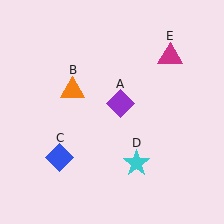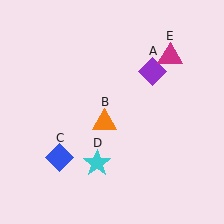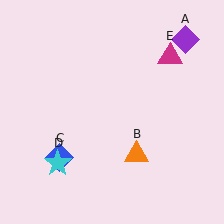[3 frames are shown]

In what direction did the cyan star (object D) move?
The cyan star (object D) moved left.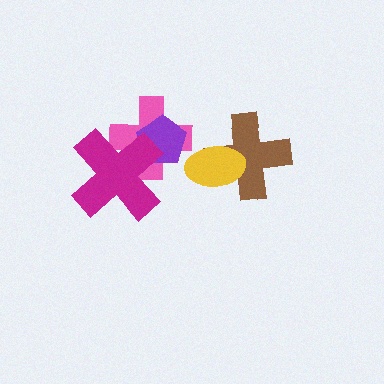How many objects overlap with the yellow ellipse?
1 object overlaps with the yellow ellipse.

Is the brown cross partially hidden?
Yes, it is partially covered by another shape.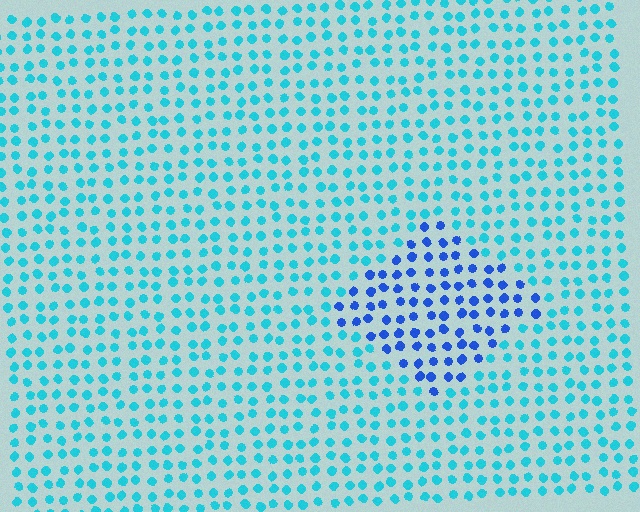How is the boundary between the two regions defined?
The boundary is defined purely by a slight shift in hue (about 39 degrees). Spacing, size, and orientation are identical on both sides.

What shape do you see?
I see a diamond.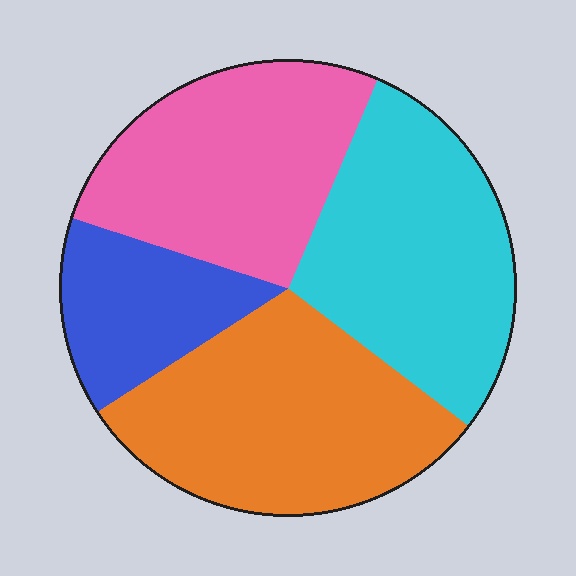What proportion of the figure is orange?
Orange covers roughly 30% of the figure.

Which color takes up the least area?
Blue, at roughly 15%.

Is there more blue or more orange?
Orange.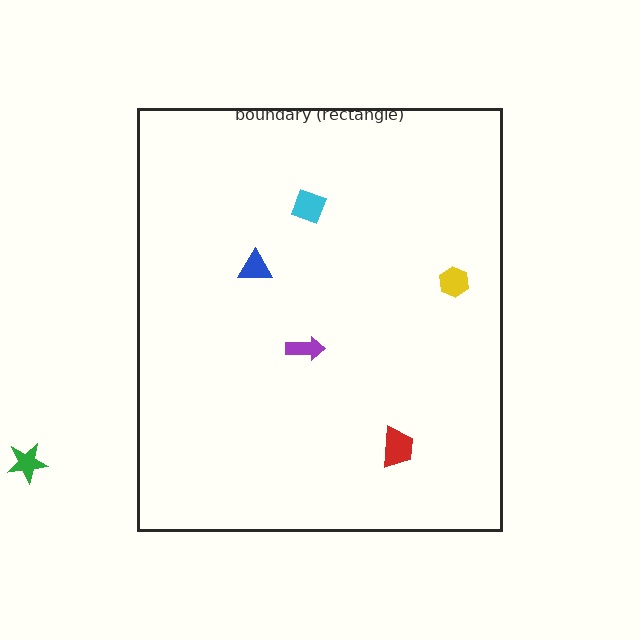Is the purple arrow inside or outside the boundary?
Inside.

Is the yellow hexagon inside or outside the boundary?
Inside.